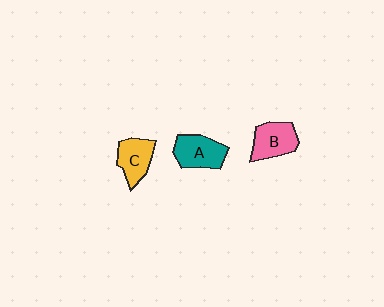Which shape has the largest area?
Shape A (teal).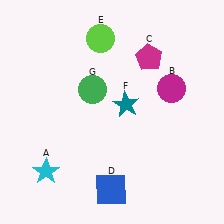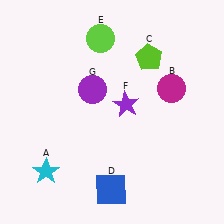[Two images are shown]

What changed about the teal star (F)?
In Image 1, F is teal. In Image 2, it changed to purple.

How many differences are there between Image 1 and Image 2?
There are 3 differences between the two images.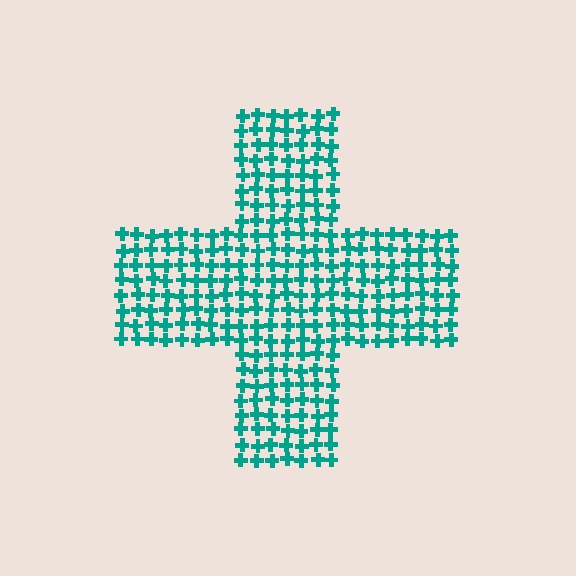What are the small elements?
The small elements are crosses.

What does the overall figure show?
The overall figure shows a cross.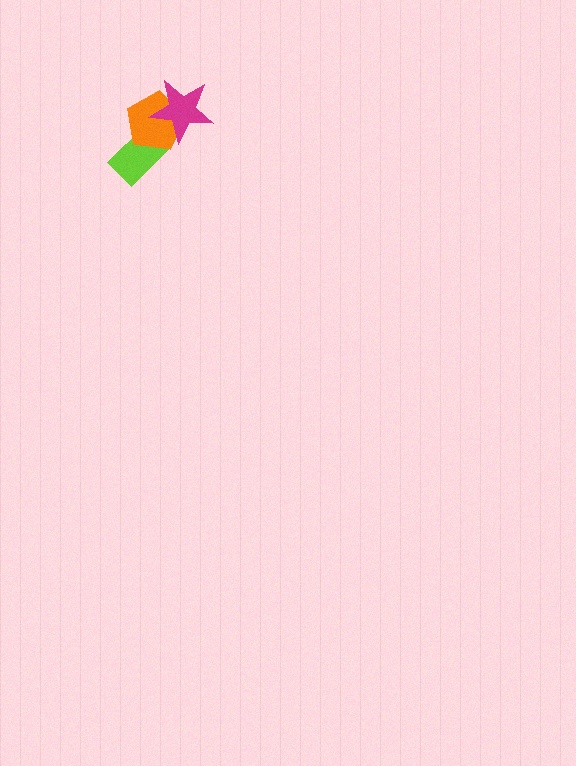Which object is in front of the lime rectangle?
The orange pentagon is in front of the lime rectangle.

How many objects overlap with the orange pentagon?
2 objects overlap with the orange pentagon.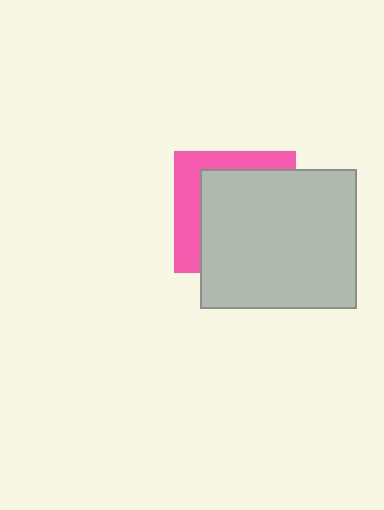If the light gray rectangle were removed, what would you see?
You would see the complete pink square.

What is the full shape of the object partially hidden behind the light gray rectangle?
The partially hidden object is a pink square.